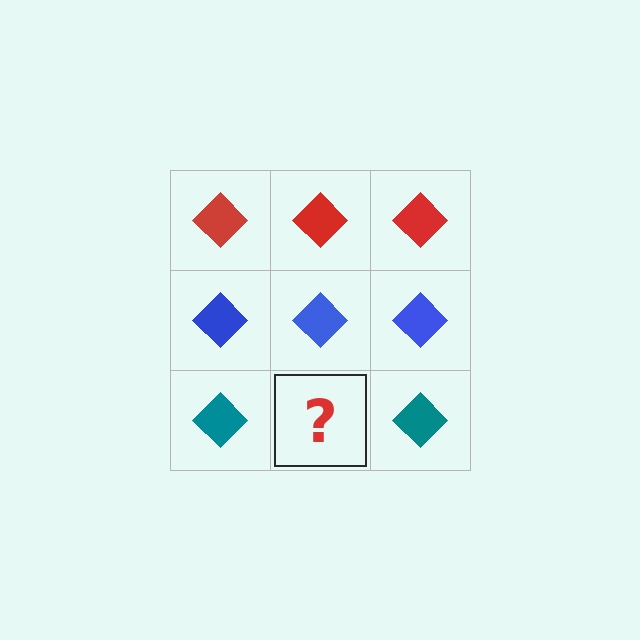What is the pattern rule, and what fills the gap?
The rule is that each row has a consistent color. The gap should be filled with a teal diamond.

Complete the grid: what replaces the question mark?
The question mark should be replaced with a teal diamond.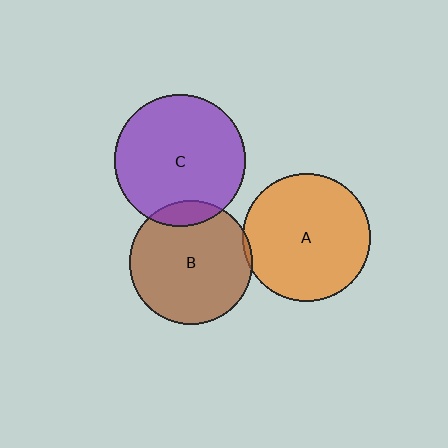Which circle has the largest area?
Circle C (purple).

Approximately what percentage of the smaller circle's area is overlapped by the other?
Approximately 5%.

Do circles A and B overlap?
Yes.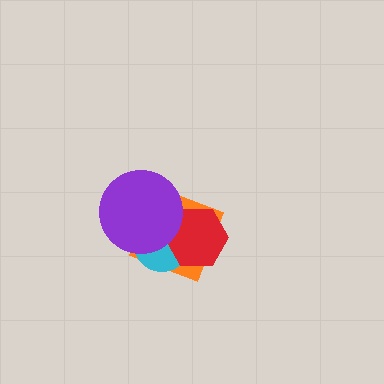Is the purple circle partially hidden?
No, no other shape covers it.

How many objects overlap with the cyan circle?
3 objects overlap with the cyan circle.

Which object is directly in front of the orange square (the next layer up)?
The cyan circle is directly in front of the orange square.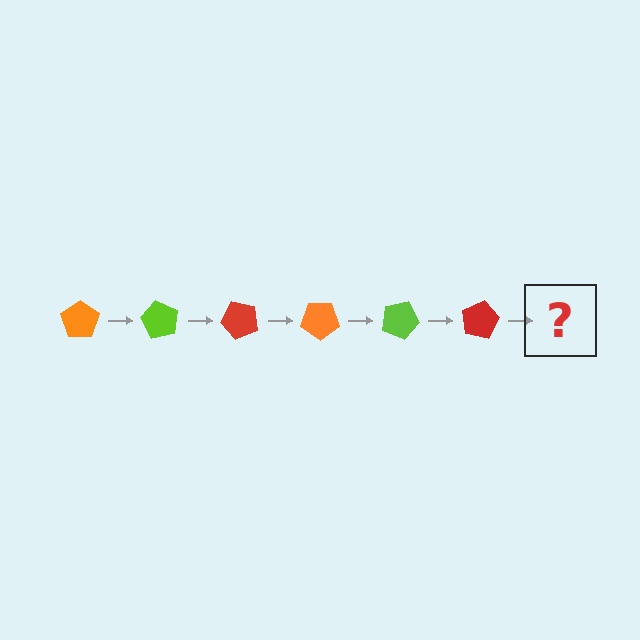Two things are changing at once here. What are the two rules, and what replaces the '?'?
The two rules are that it rotates 60 degrees each step and the color cycles through orange, lime, and red. The '?' should be an orange pentagon, rotated 360 degrees from the start.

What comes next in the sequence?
The next element should be an orange pentagon, rotated 360 degrees from the start.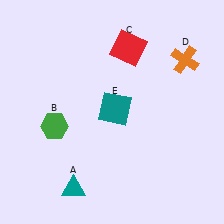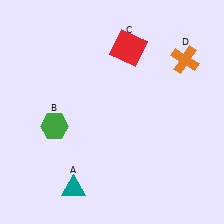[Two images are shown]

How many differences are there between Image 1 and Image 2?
There is 1 difference between the two images.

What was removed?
The teal square (E) was removed in Image 2.